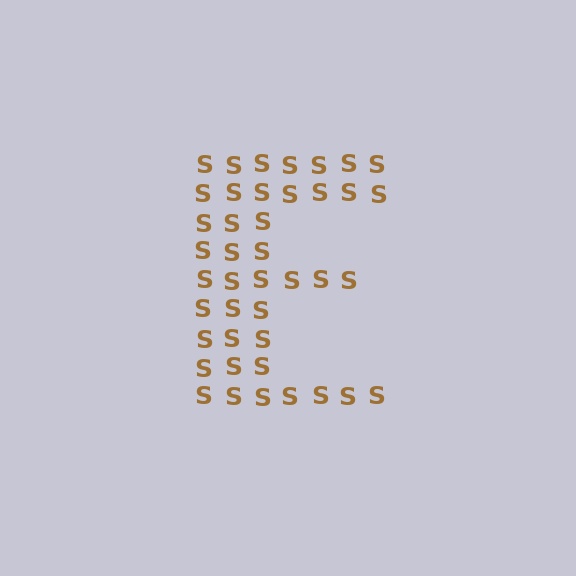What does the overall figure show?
The overall figure shows the letter E.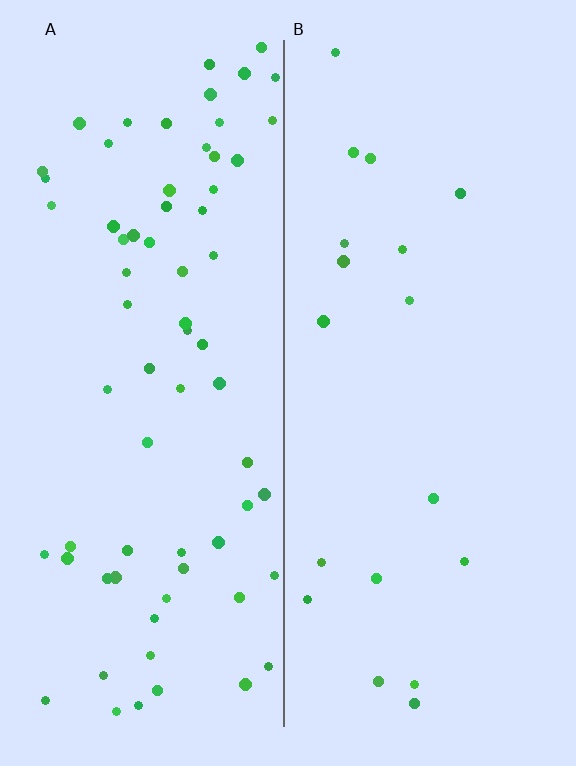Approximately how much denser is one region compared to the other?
Approximately 3.7× — region A over region B.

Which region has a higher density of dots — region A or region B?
A (the left).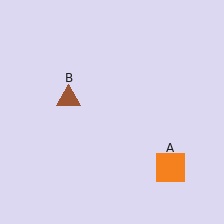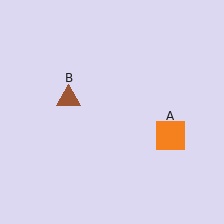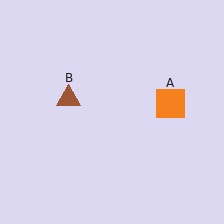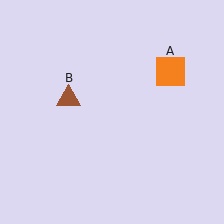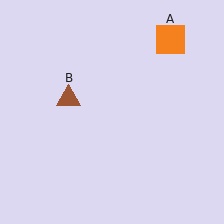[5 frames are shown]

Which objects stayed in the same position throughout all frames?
Brown triangle (object B) remained stationary.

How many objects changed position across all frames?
1 object changed position: orange square (object A).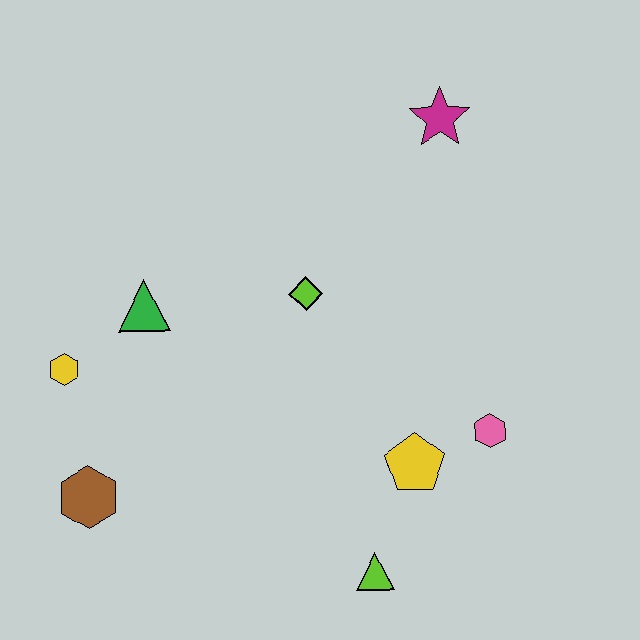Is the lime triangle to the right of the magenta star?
No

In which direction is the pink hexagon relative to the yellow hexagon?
The pink hexagon is to the right of the yellow hexagon.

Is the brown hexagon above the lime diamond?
No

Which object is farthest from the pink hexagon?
The yellow hexagon is farthest from the pink hexagon.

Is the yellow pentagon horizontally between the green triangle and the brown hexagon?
No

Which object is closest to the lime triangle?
The yellow pentagon is closest to the lime triangle.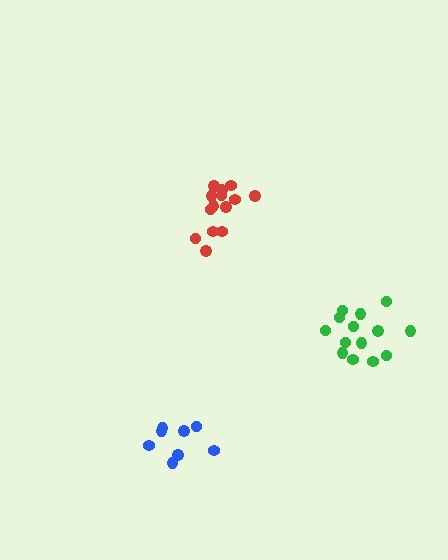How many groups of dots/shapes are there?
There are 3 groups.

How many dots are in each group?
Group 1: 14 dots, Group 2: 14 dots, Group 3: 8 dots (36 total).